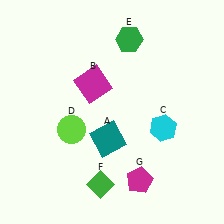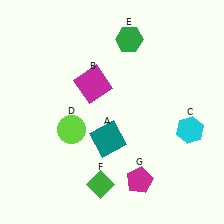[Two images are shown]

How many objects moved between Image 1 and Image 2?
1 object moved between the two images.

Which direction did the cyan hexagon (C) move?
The cyan hexagon (C) moved right.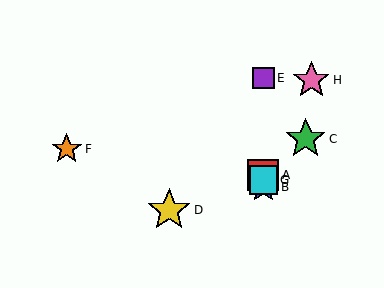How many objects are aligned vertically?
4 objects (A, B, E, G) are aligned vertically.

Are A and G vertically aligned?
Yes, both are at x≈263.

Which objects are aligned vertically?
Objects A, B, E, G are aligned vertically.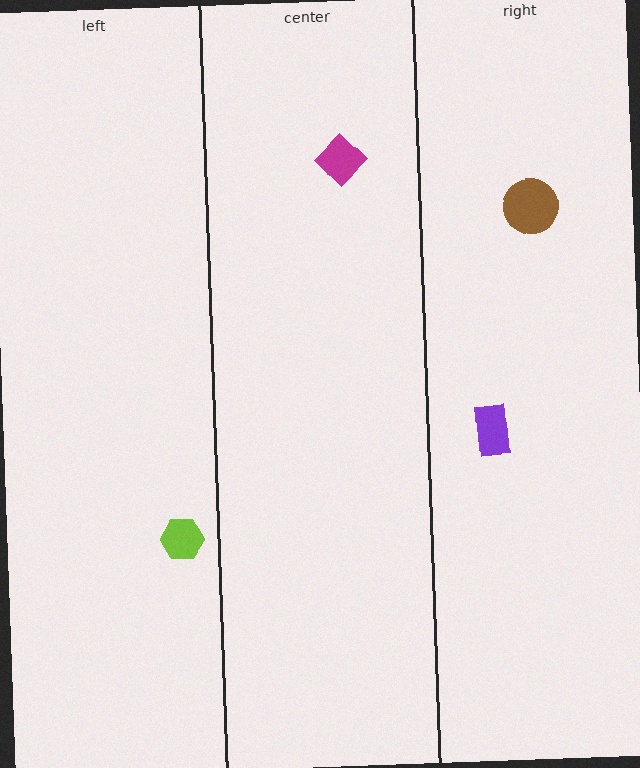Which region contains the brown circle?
The right region.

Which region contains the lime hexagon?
The left region.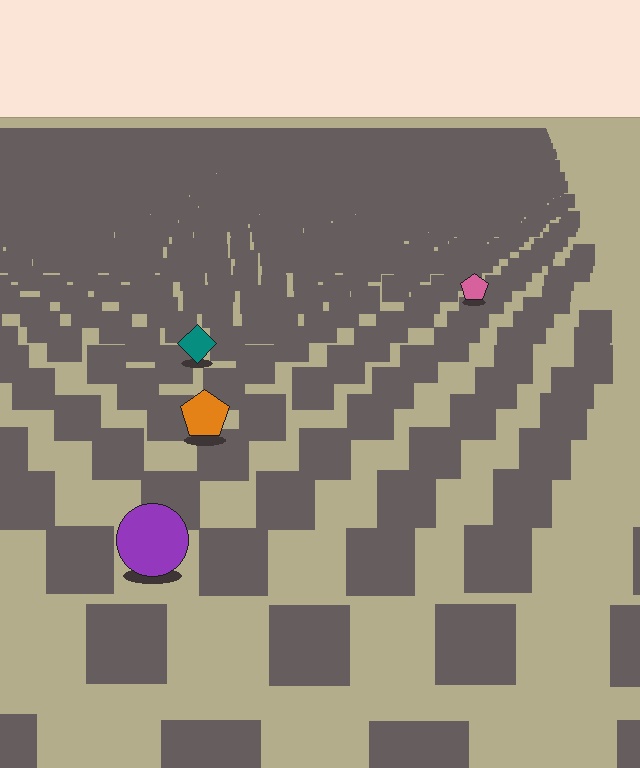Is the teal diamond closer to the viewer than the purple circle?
No. The purple circle is closer — you can tell from the texture gradient: the ground texture is coarser near it.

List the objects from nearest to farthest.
From nearest to farthest: the purple circle, the orange pentagon, the teal diamond, the pink pentagon.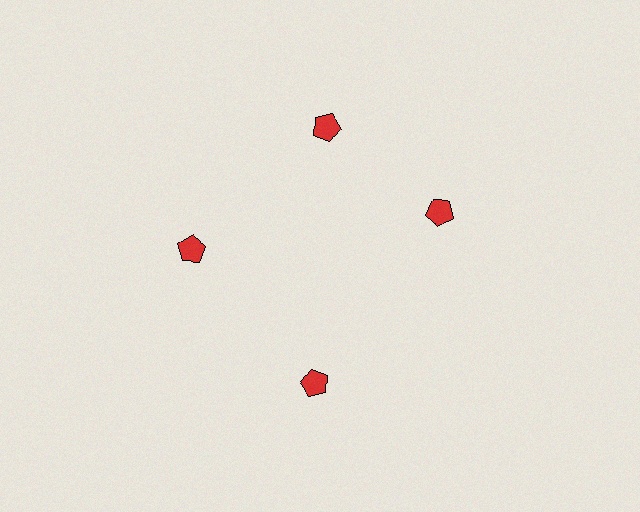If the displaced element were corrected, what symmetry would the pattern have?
It would have 4-fold rotational symmetry — the pattern would map onto itself every 90 degrees.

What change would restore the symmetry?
The symmetry would be restored by rotating it back into even spacing with its neighbors so that all 4 pentagons sit at equal angles and equal distance from the center.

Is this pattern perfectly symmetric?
No. The 4 red pentagons are arranged in a ring, but one element near the 3 o'clock position is rotated out of alignment along the ring, breaking the 4-fold rotational symmetry.